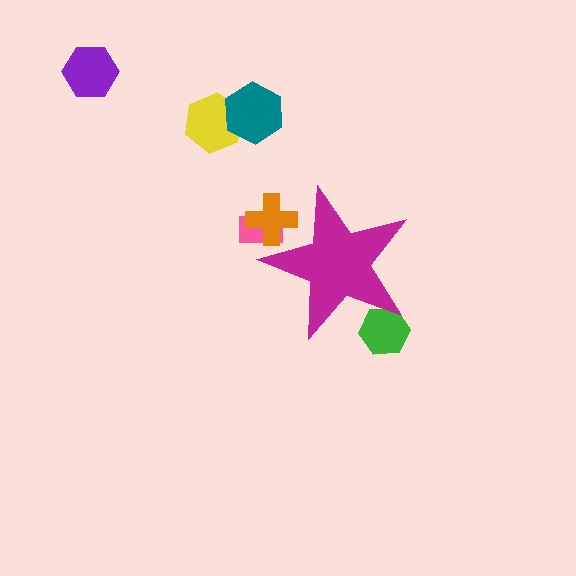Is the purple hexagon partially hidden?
No, the purple hexagon is fully visible.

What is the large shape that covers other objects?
A magenta star.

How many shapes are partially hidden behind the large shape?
3 shapes are partially hidden.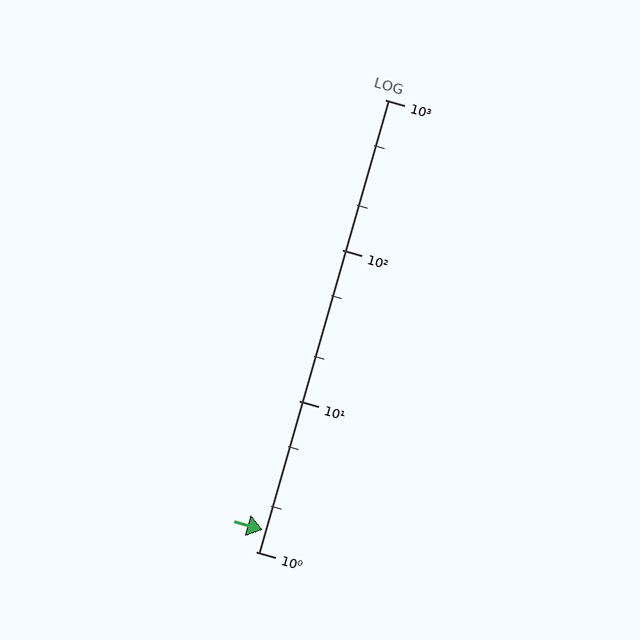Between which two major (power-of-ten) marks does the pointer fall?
The pointer is between 1 and 10.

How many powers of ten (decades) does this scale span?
The scale spans 3 decades, from 1 to 1000.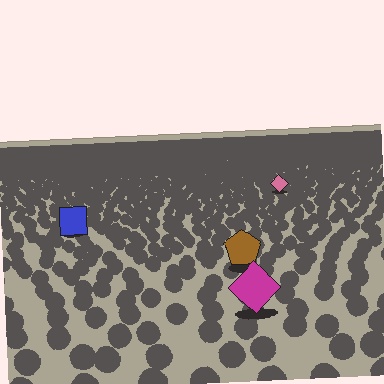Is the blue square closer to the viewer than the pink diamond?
Yes. The blue square is closer — you can tell from the texture gradient: the ground texture is coarser near it.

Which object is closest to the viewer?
The magenta diamond is closest. The texture marks near it are larger and more spread out.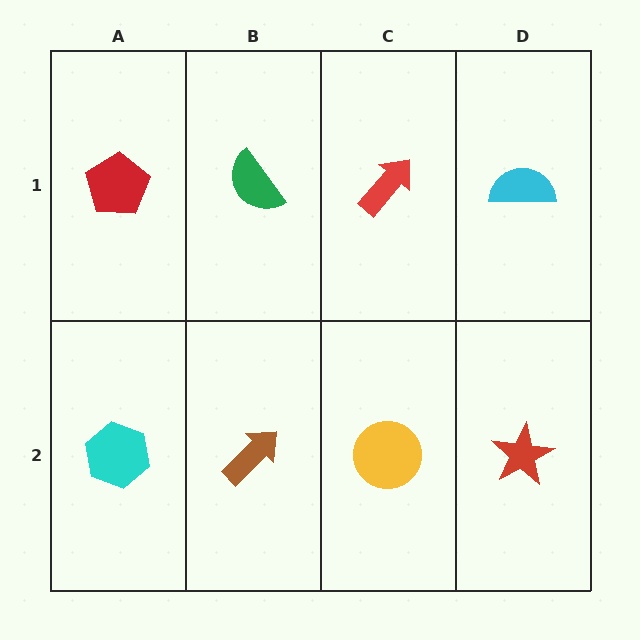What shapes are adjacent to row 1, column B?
A brown arrow (row 2, column B), a red pentagon (row 1, column A), a red arrow (row 1, column C).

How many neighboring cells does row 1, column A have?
2.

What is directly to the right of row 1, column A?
A green semicircle.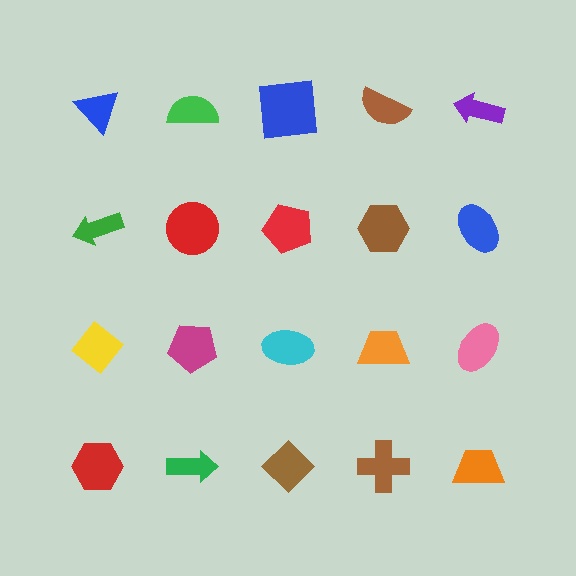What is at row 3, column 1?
A yellow diamond.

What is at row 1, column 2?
A green semicircle.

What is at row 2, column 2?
A red circle.